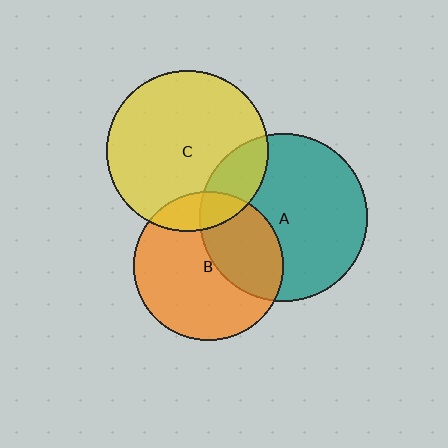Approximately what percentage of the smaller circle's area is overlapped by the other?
Approximately 15%.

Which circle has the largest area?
Circle A (teal).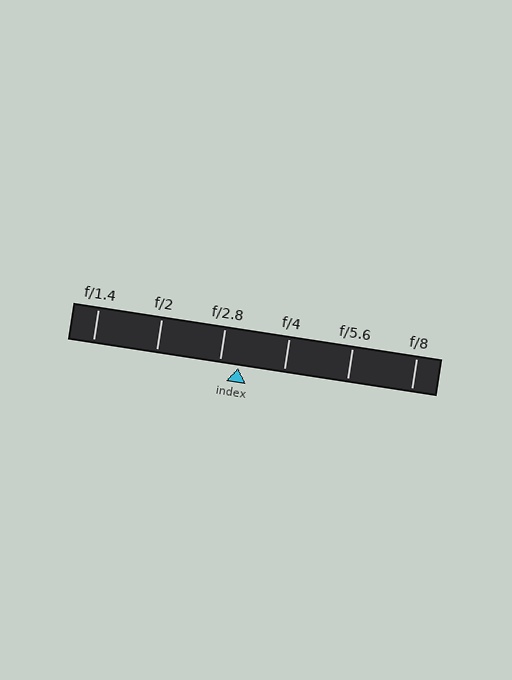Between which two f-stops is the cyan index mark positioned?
The index mark is between f/2.8 and f/4.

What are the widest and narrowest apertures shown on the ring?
The widest aperture shown is f/1.4 and the narrowest is f/8.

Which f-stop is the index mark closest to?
The index mark is closest to f/2.8.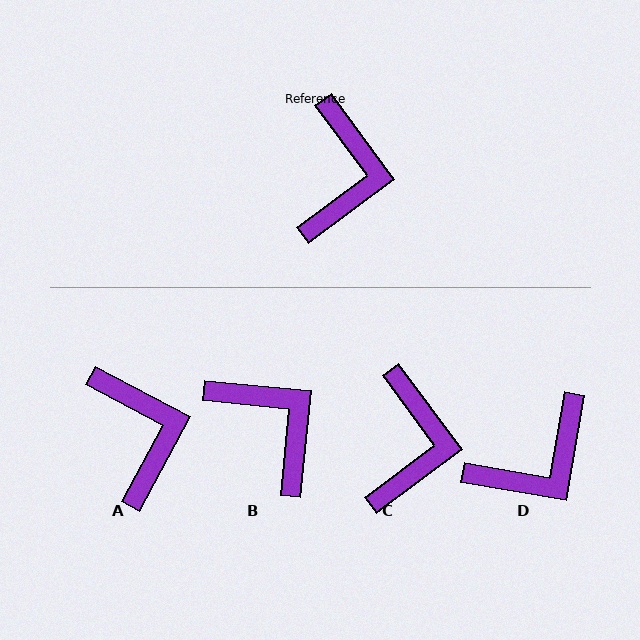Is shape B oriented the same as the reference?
No, it is off by about 48 degrees.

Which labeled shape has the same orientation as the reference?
C.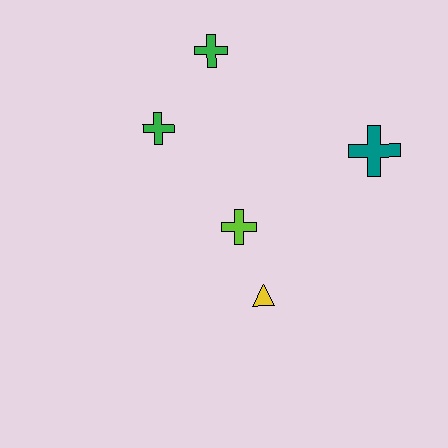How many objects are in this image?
There are 5 objects.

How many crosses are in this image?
There are 4 crosses.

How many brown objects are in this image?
There are no brown objects.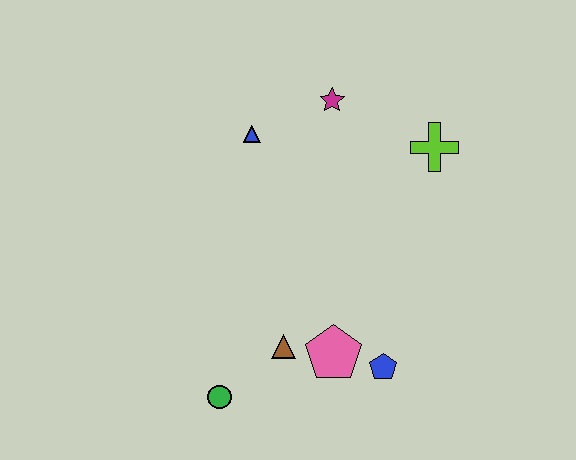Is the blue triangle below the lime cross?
No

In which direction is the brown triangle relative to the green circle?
The brown triangle is to the right of the green circle.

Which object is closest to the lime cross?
The magenta star is closest to the lime cross.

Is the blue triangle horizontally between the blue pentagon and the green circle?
Yes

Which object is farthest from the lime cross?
The green circle is farthest from the lime cross.